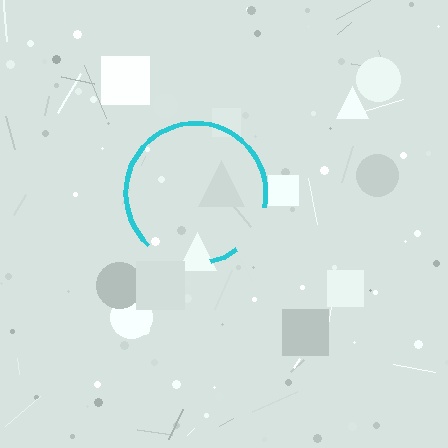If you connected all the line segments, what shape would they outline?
They would outline a circle.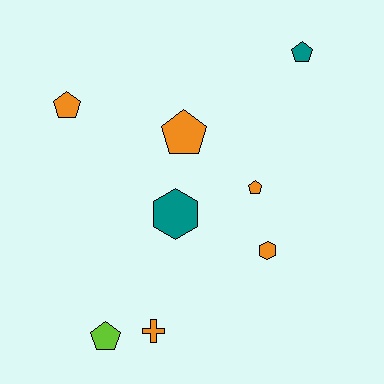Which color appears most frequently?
Orange, with 5 objects.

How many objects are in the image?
There are 8 objects.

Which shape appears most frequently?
Pentagon, with 5 objects.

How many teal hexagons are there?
There is 1 teal hexagon.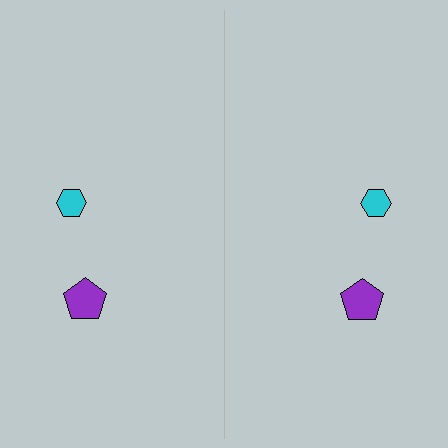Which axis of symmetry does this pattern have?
The pattern has a vertical axis of symmetry running through the center of the image.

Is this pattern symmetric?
Yes, this pattern has bilateral (reflection) symmetry.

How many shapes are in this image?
There are 4 shapes in this image.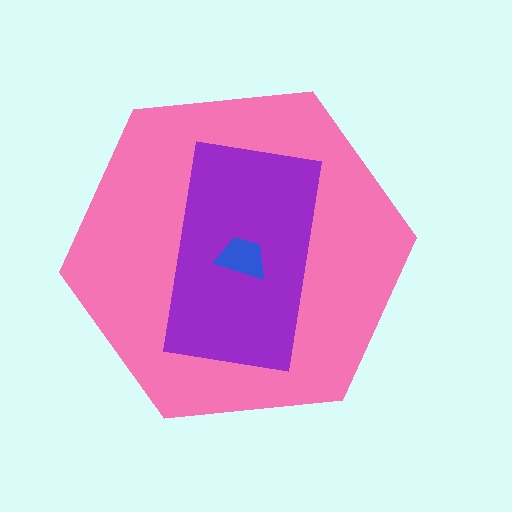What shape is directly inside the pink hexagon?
The purple rectangle.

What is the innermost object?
The blue trapezoid.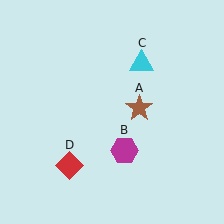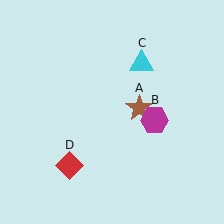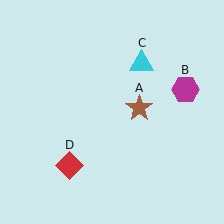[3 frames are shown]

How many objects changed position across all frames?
1 object changed position: magenta hexagon (object B).